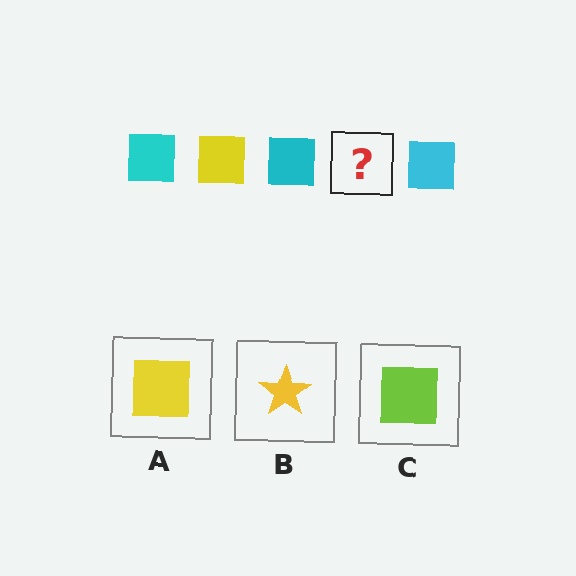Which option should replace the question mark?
Option A.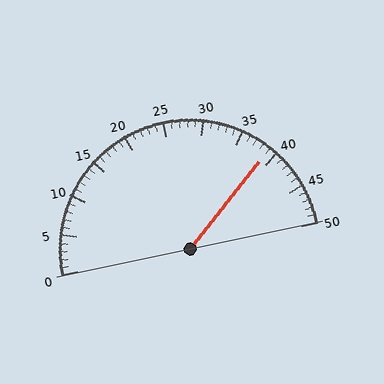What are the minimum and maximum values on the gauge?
The gauge ranges from 0 to 50.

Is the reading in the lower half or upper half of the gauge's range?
The reading is in the upper half of the range (0 to 50).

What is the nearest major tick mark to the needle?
The nearest major tick mark is 40.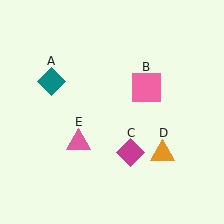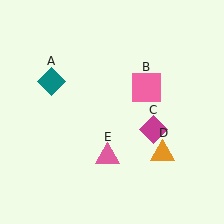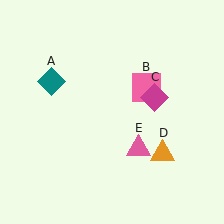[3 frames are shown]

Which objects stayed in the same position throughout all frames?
Teal diamond (object A) and pink square (object B) and orange triangle (object D) remained stationary.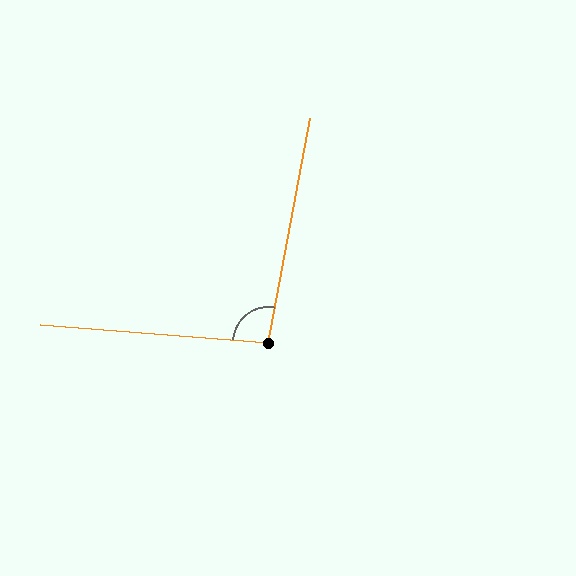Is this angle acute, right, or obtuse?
It is obtuse.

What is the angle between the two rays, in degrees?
Approximately 96 degrees.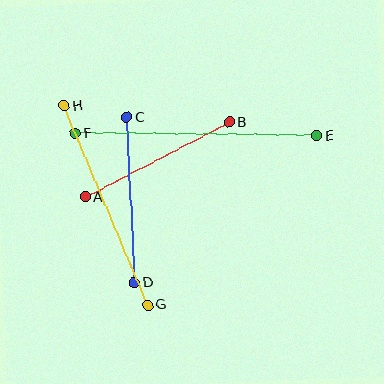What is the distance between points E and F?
The distance is approximately 241 pixels.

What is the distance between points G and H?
The distance is approximately 216 pixels.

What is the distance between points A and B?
The distance is approximately 162 pixels.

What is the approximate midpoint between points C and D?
The midpoint is at approximately (131, 200) pixels.